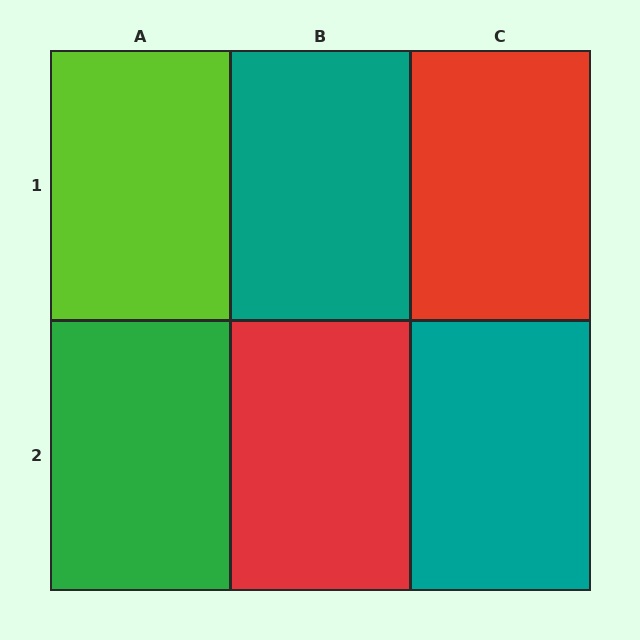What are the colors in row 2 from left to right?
Green, red, teal.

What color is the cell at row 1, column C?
Red.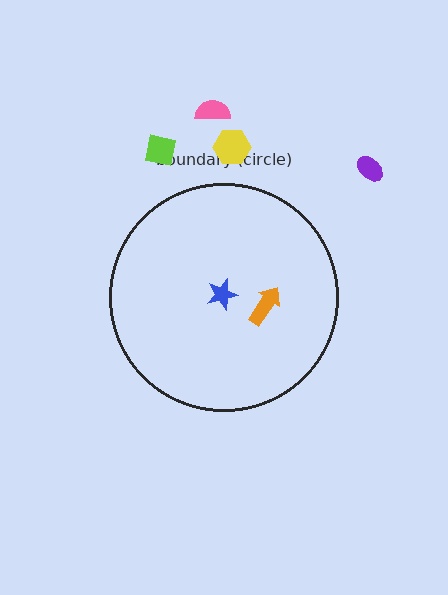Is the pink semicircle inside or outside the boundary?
Outside.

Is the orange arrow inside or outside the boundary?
Inside.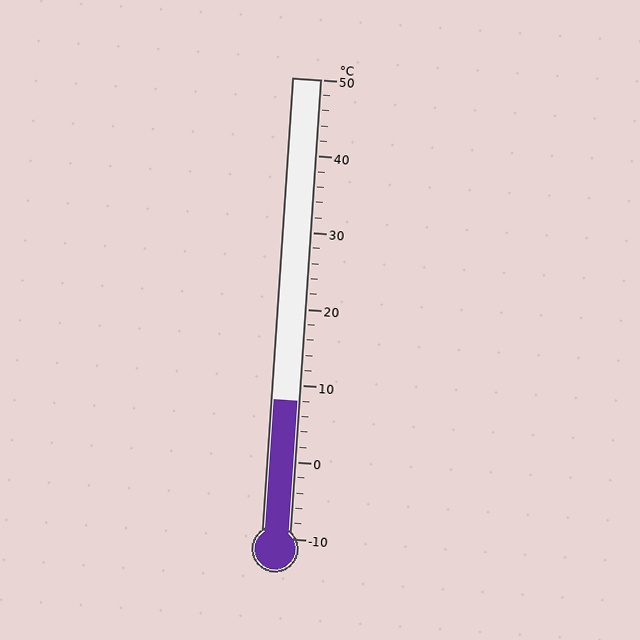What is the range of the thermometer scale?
The thermometer scale ranges from -10°C to 50°C.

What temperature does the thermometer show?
The thermometer shows approximately 8°C.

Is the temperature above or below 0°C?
The temperature is above 0°C.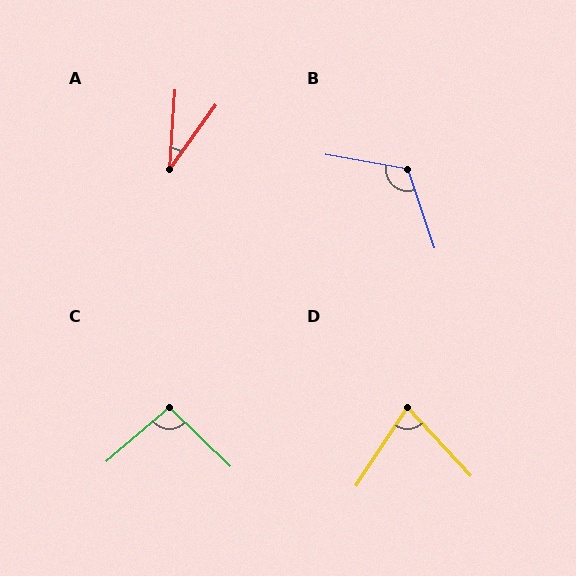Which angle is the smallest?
A, at approximately 32 degrees.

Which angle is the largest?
B, at approximately 118 degrees.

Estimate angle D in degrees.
Approximately 76 degrees.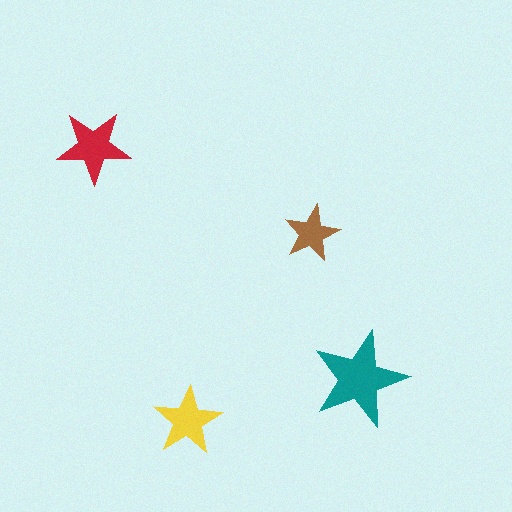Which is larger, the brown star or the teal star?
The teal one.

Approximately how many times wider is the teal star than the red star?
About 1.5 times wider.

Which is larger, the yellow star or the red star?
The red one.